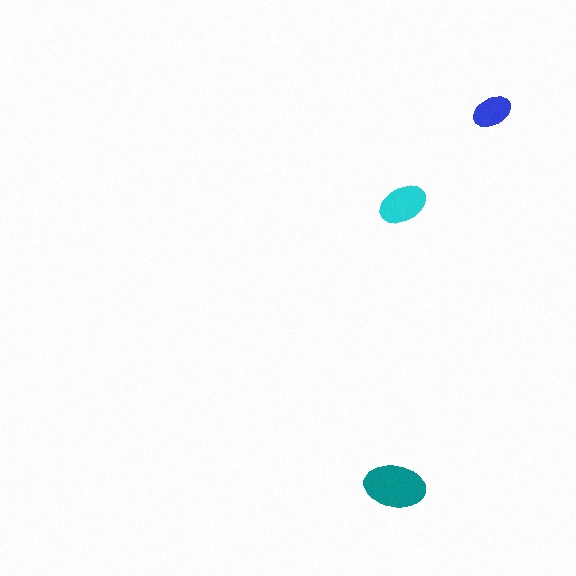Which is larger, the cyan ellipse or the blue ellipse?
The cyan one.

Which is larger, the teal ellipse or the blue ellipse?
The teal one.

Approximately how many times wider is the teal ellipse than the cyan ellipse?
About 1.5 times wider.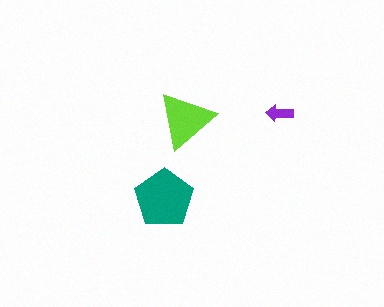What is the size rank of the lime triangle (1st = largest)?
2nd.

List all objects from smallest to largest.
The purple arrow, the lime triangle, the teal pentagon.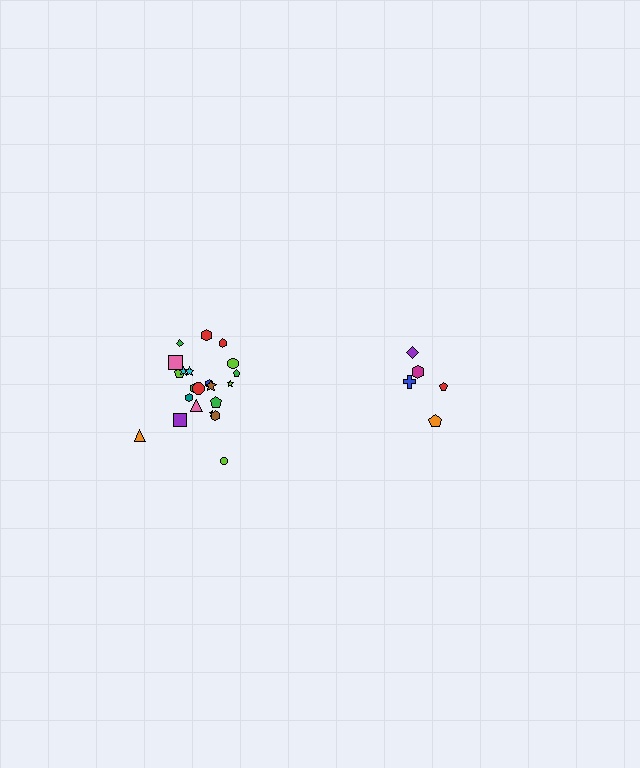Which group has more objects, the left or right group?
The left group.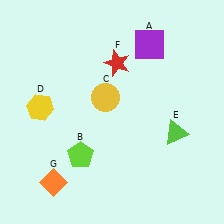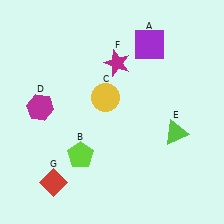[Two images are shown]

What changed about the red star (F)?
In Image 1, F is red. In Image 2, it changed to magenta.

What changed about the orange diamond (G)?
In Image 1, G is orange. In Image 2, it changed to red.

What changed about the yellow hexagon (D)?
In Image 1, D is yellow. In Image 2, it changed to magenta.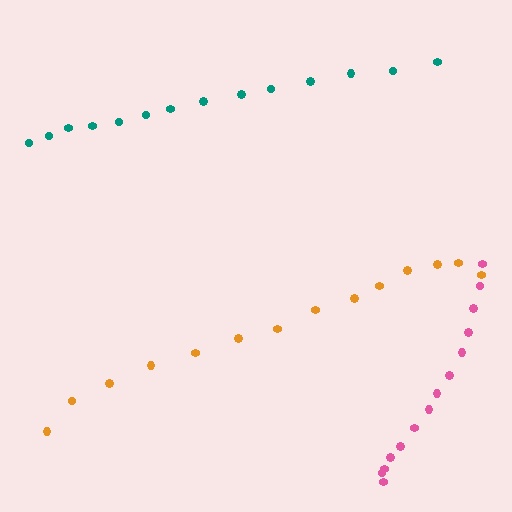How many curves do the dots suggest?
There are 3 distinct paths.